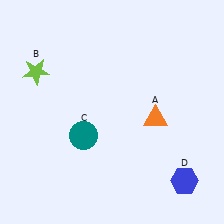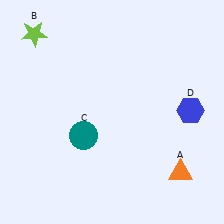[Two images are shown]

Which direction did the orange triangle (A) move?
The orange triangle (A) moved down.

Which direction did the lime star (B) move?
The lime star (B) moved up.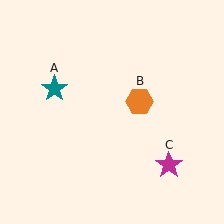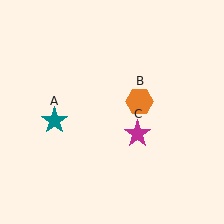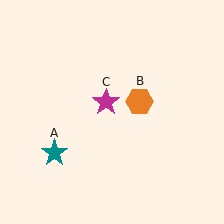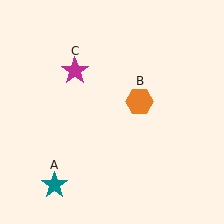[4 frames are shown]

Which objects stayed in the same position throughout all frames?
Orange hexagon (object B) remained stationary.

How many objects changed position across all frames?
2 objects changed position: teal star (object A), magenta star (object C).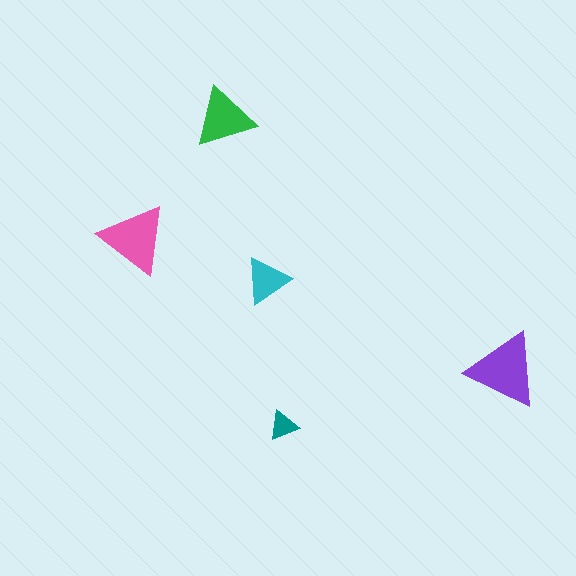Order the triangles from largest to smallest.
the purple one, the pink one, the green one, the cyan one, the teal one.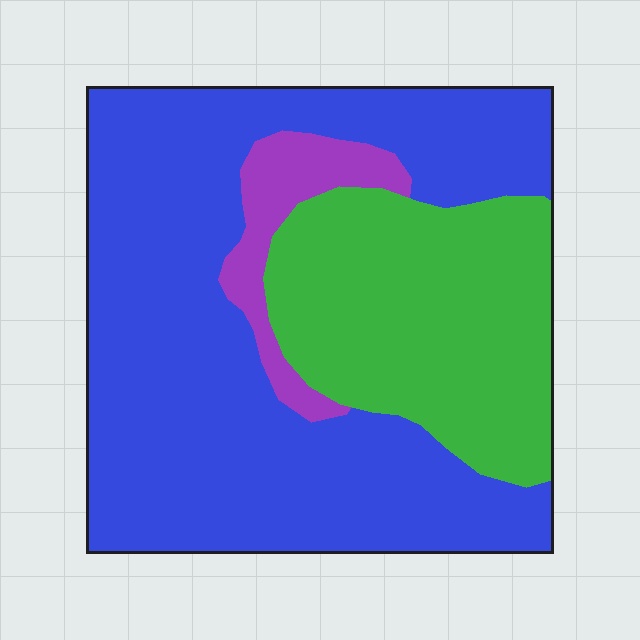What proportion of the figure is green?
Green takes up between a quarter and a half of the figure.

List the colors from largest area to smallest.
From largest to smallest: blue, green, purple.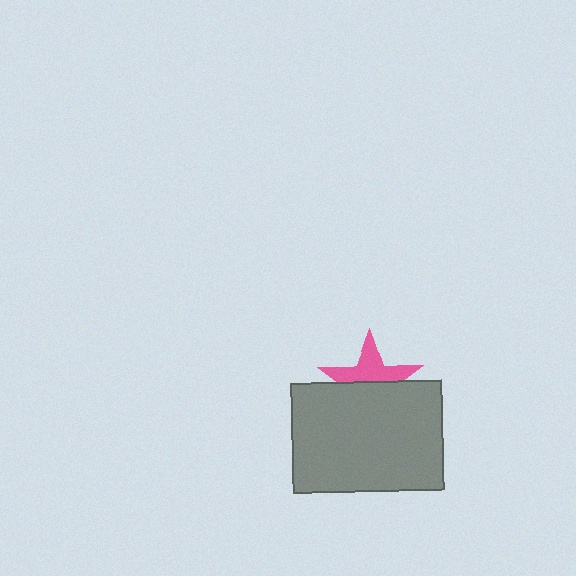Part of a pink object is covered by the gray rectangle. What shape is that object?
It is a star.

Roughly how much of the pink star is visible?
About half of it is visible (roughly 51%).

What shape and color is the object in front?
The object in front is a gray rectangle.